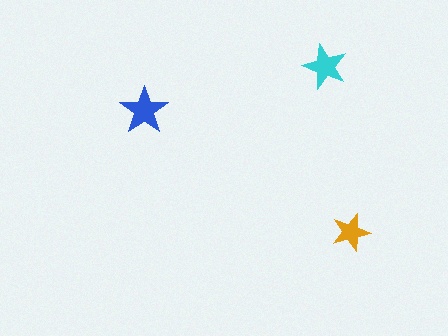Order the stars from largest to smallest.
the blue one, the cyan one, the orange one.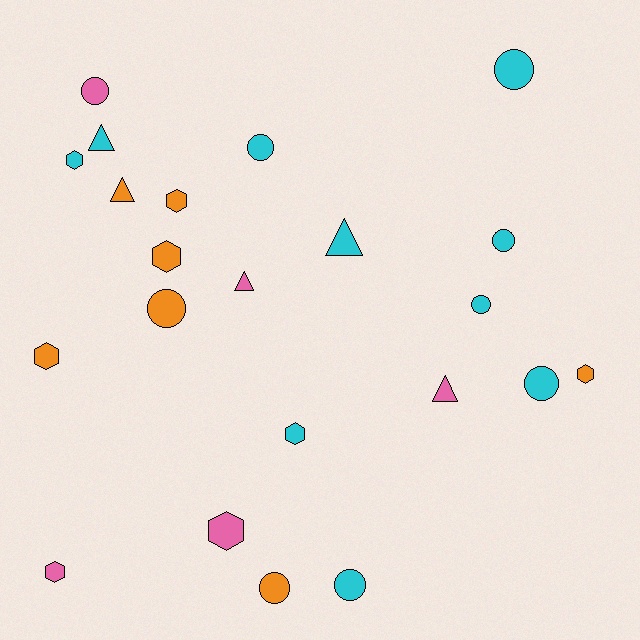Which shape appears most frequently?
Circle, with 9 objects.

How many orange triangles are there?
There is 1 orange triangle.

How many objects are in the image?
There are 22 objects.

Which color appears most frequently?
Cyan, with 10 objects.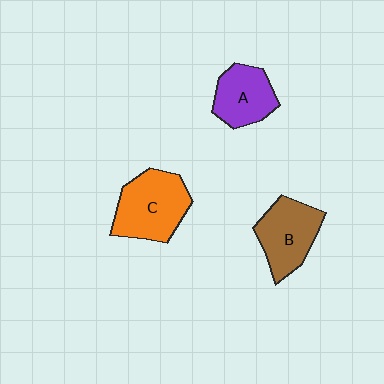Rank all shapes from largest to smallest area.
From largest to smallest: C (orange), B (brown), A (purple).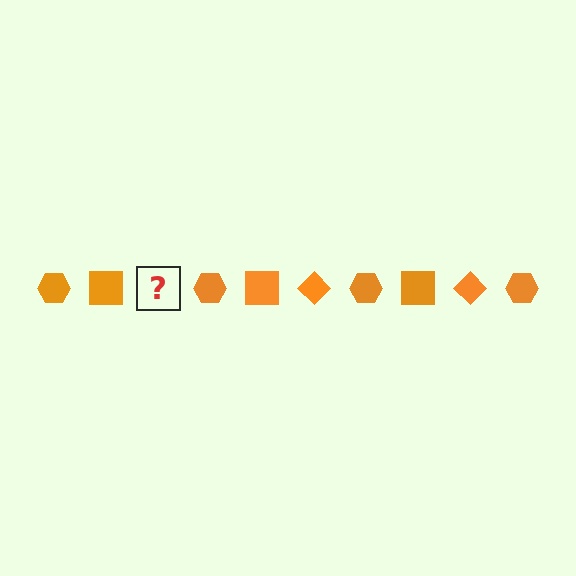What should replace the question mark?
The question mark should be replaced with an orange diamond.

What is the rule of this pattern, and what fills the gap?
The rule is that the pattern cycles through hexagon, square, diamond shapes in orange. The gap should be filled with an orange diamond.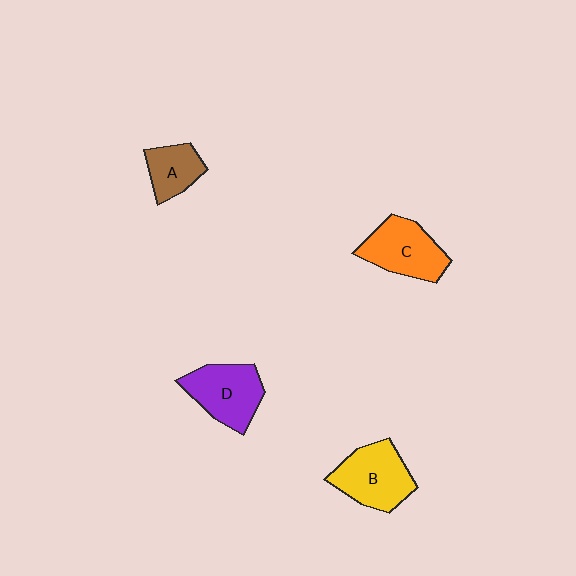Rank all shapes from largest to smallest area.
From largest to smallest: B (yellow), D (purple), C (orange), A (brown).